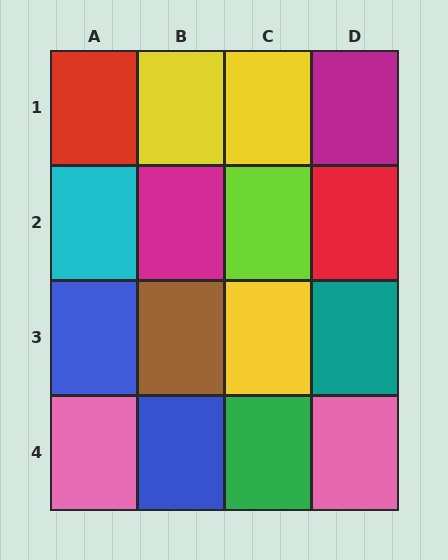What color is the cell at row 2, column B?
Magenta.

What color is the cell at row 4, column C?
Green.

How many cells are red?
2 cells are red.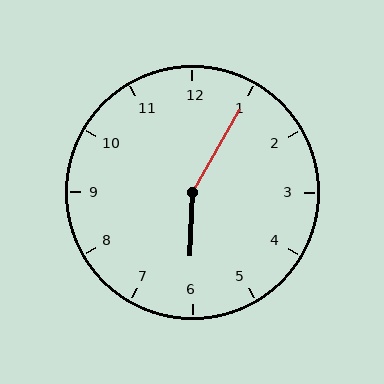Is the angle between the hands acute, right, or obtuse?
It is obtuse.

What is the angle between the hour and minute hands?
Approximately 152 degrees.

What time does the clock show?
6:05.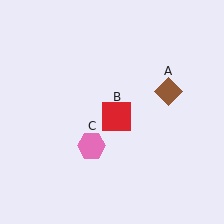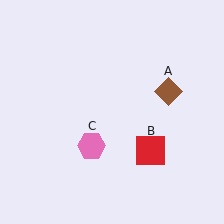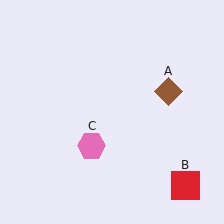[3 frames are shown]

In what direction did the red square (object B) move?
The red square (object B) moved down and to the right.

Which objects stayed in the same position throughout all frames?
Brown diamond (object A) and pink hexagon (object C) remained stationary.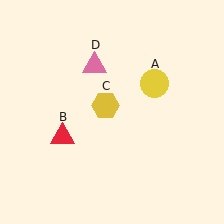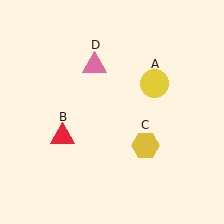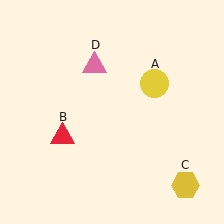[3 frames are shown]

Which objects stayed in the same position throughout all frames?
Yellow circle (object A) and red triangle (object B) and pink triangle (object D) remained stationary.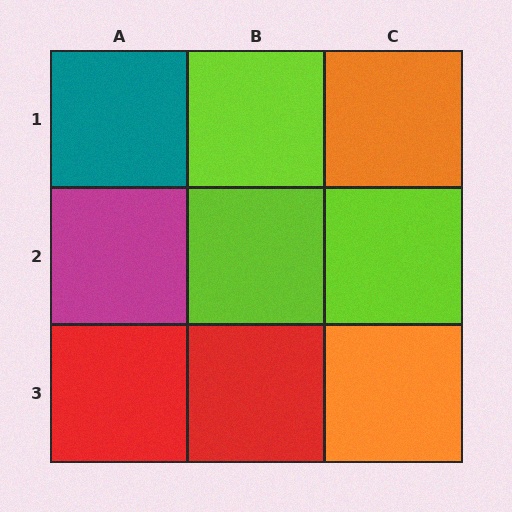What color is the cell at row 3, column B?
Red.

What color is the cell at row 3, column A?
Red.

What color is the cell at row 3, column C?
Orange.